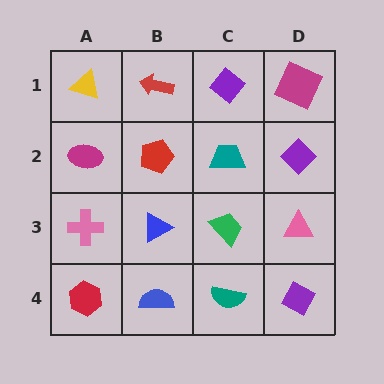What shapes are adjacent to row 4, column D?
A pink triangle (row 3, column D), a teal semicircle (row 4, column C).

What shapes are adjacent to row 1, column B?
A red pentagon (row 2, column B), a yellow triangle (row 1, column A), a purple diamond (row 1, column C).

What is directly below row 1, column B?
A red pentagon.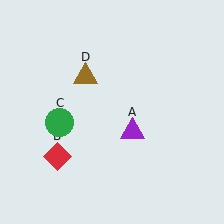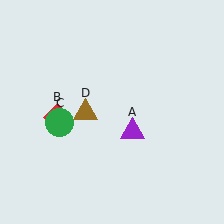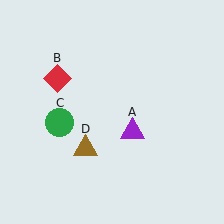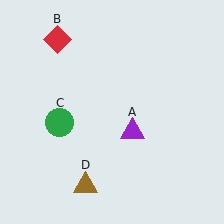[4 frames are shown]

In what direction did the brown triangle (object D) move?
The brown triangle (object D) moved down.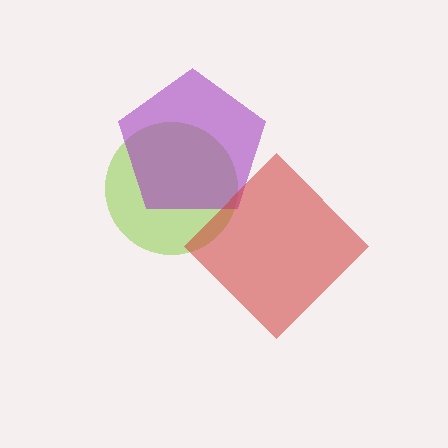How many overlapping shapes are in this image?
There are 3 overlapping shapes in the image.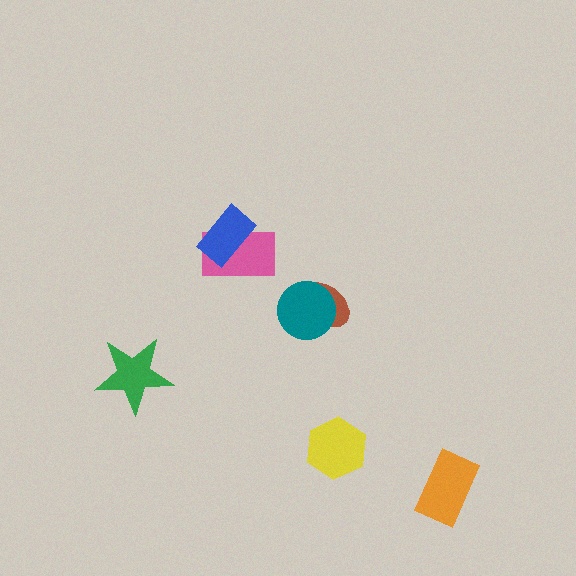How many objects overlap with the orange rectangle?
0 objects overlap with the orange rectangle.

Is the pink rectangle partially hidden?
Yes, it is partially covered by another shape.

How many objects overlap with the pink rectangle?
1 object overlaps with the pink rectangle.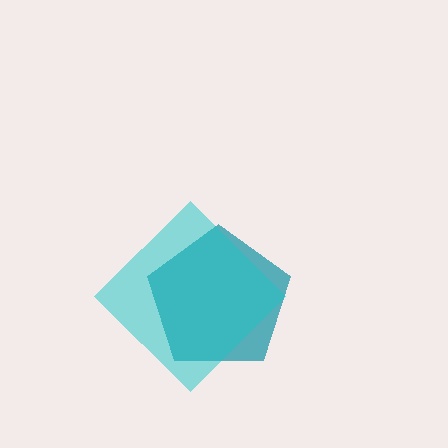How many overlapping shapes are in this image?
There are 2 overlapping shapes in the image.